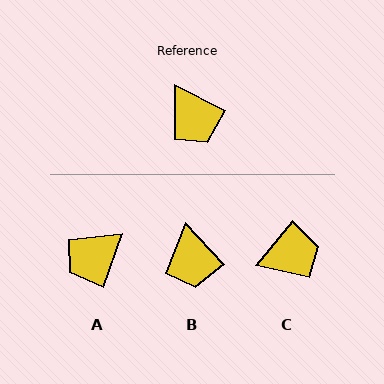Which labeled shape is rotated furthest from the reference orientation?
A, about 84 degrees away.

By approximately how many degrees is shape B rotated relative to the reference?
Approximately 21 degrees clockwise.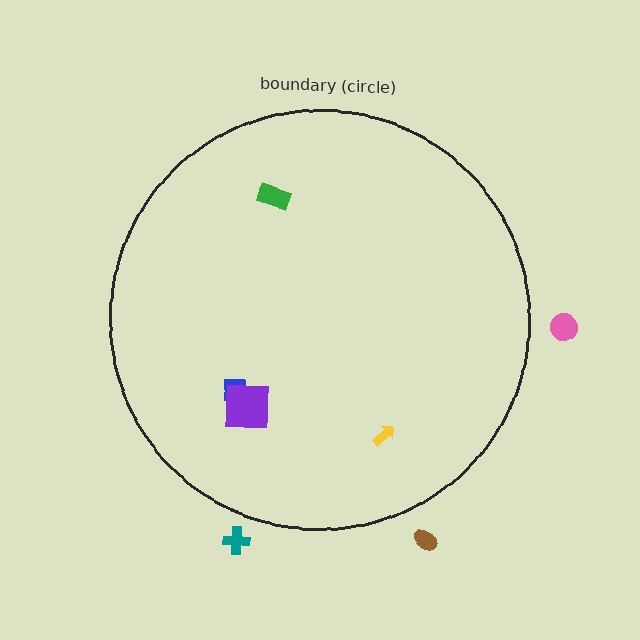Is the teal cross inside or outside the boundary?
Outside.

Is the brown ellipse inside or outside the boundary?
Outside.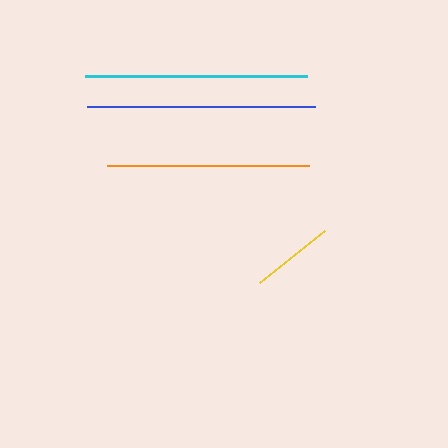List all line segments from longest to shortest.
From longest to shortest: blue, cyan, orange, yellow.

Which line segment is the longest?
The blue line is the longest at approximately 228 pixels.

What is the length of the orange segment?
The orange segment is approximately 202 pixels long.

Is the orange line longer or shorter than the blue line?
The blue line is longer than the orange line.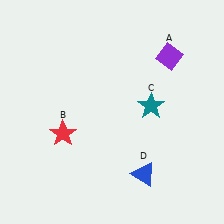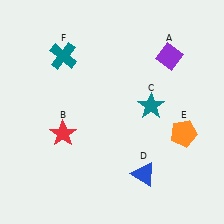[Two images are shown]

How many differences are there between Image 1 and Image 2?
There are 2 differences between the two images.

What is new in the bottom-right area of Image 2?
An orange pentagon (E) was added in the bottom-right area of Image 2.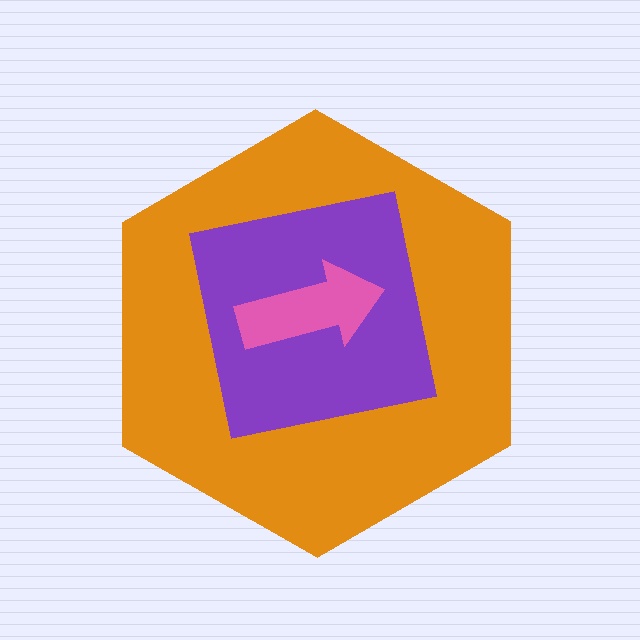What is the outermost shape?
The orange hexagon.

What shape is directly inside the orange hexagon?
The purple square.